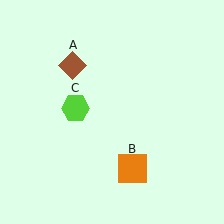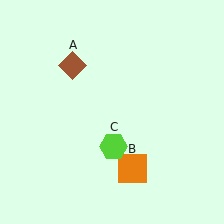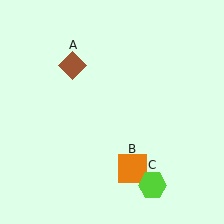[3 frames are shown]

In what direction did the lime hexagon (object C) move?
The lime hexagon (object C) moved down and to the right.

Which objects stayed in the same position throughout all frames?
Brown diamond (object A) and orange square (object B) remained stationary.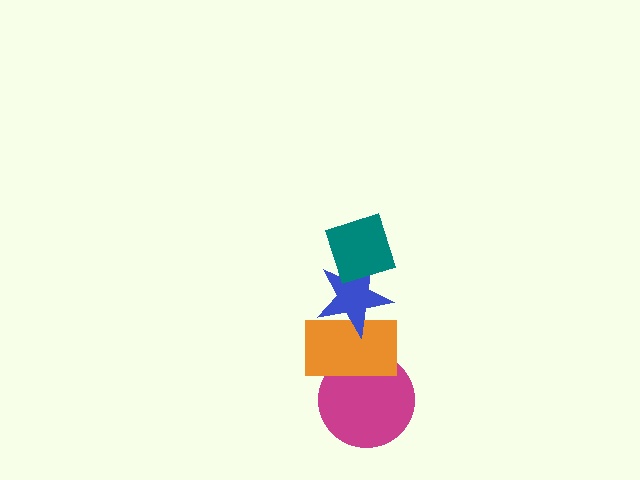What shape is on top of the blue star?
The teal diamond is on top of the blue star.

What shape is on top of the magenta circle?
The orange rectangle is on top of the magenta circle.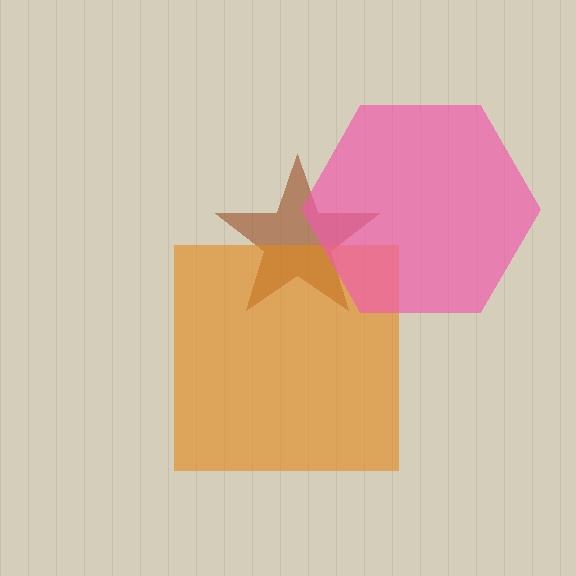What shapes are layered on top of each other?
The layered shapes are: a brown star, an orange square, a pink hexagon.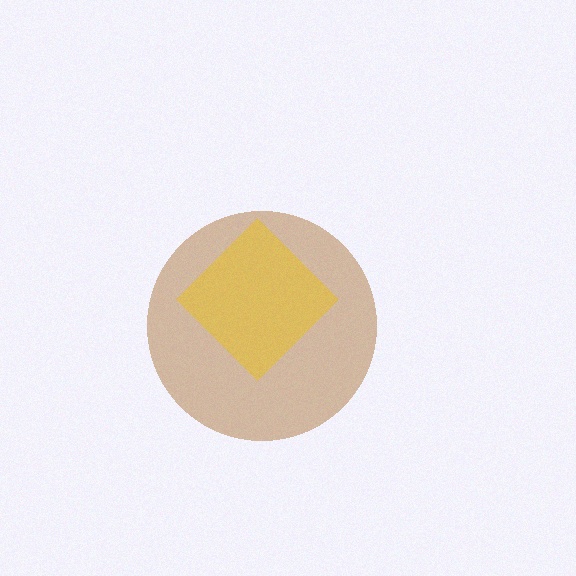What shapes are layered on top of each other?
The layered shapes are: a brown circle, a yellow diamond.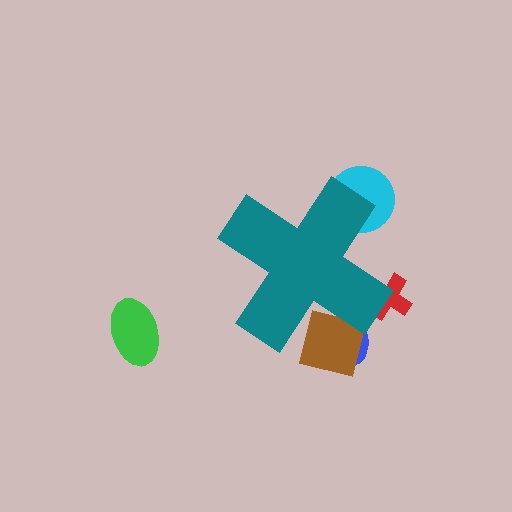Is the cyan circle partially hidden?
Yes, the cyan circle is partially hidden behind the teal cross.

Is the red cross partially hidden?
Yes, the red cross is partially hidden behind the teal cross.